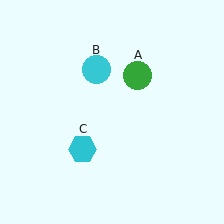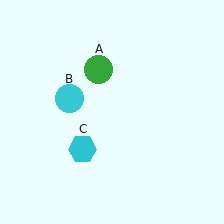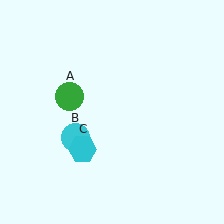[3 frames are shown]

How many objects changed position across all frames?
2 objects changed position: green circle (object A), cyan circle (object B).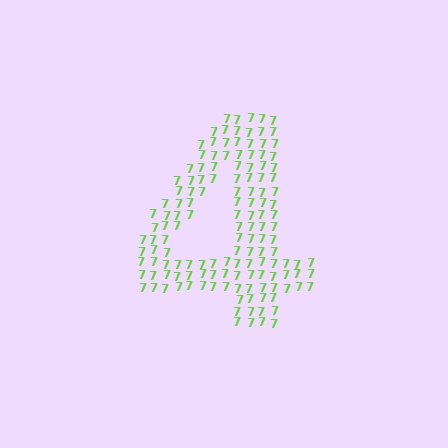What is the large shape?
The large shape is the digit 4.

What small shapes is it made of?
It is made of small digit 7's.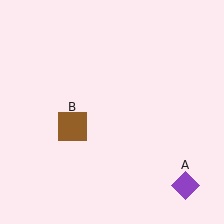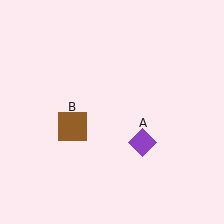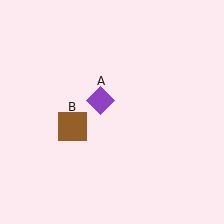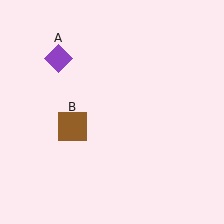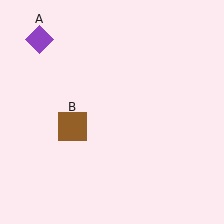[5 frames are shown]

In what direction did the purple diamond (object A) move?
The purple diamond (object A) moved up and to the left.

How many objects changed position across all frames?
1 object changed position: purple diamond (object A).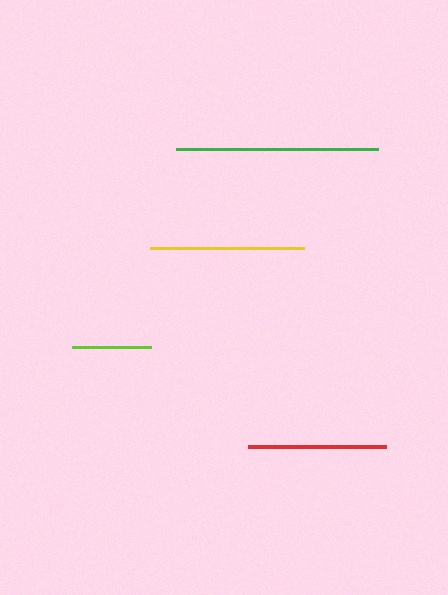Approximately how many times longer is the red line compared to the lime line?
The red line is approximately 1.7 times the length of the lime line.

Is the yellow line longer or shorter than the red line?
The yellow line is longer than the red line.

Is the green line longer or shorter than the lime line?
The green line is longer than the lime line.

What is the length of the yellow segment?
The yellow segment is approximately 153 pixels long.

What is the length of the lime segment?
The lime segment is approximately 80 pixels long.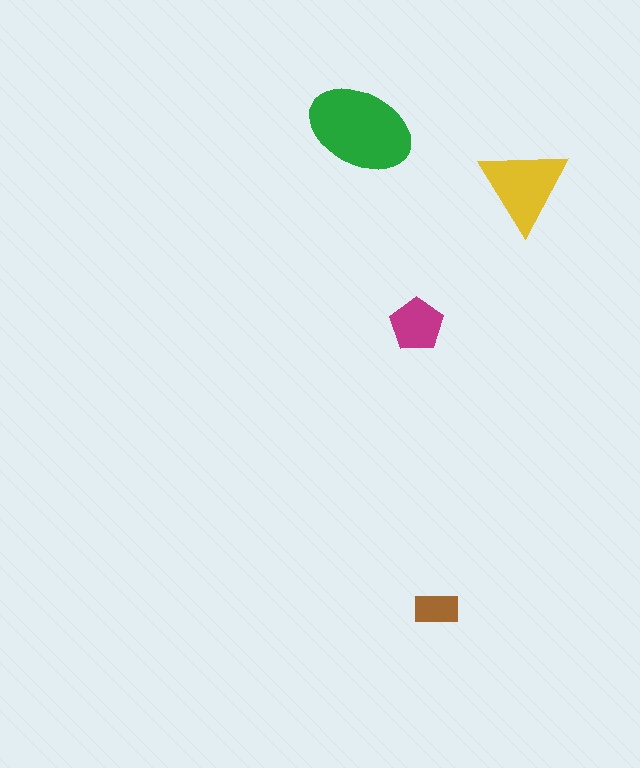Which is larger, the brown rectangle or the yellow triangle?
The yellow triangle.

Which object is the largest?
The green ellipse.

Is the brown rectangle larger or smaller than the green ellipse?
Smaller.